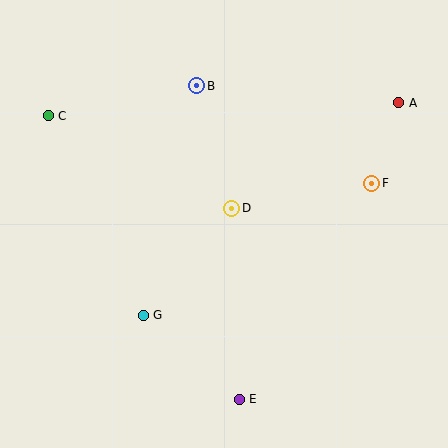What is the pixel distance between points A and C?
The distance between A and C is 351 pixels.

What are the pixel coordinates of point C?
Point C is at (48, 116).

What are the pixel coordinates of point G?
Point G is at (143, 315).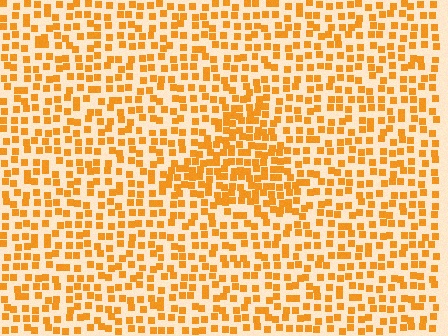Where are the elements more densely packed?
The elements are more densely packed inside the triangle boundary.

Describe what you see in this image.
The image contains small orange elements arranged at two different densities. A triangle-shaped region is visible where the elements are more densely packed than the surrounding area.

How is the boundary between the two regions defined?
The boundary is defined by a change in element density (approximately 1.7x ratio). All elements are the same color, size, and shape.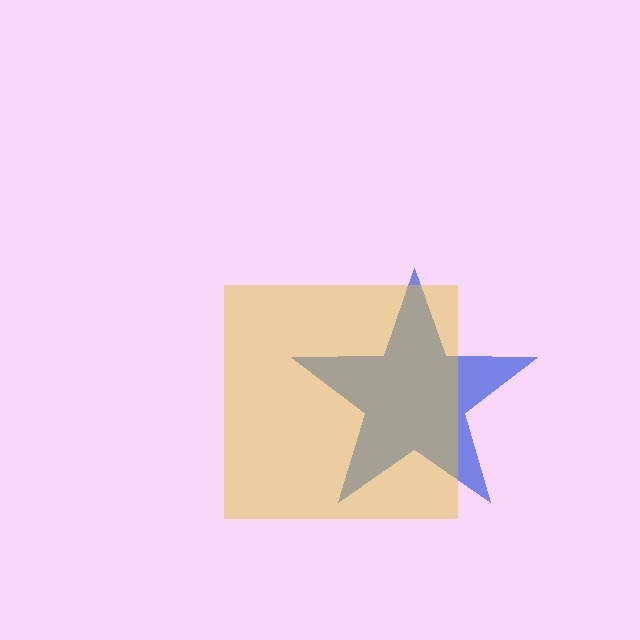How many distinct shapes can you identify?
There are 2 distinct shapes: a blue star, a yellow square.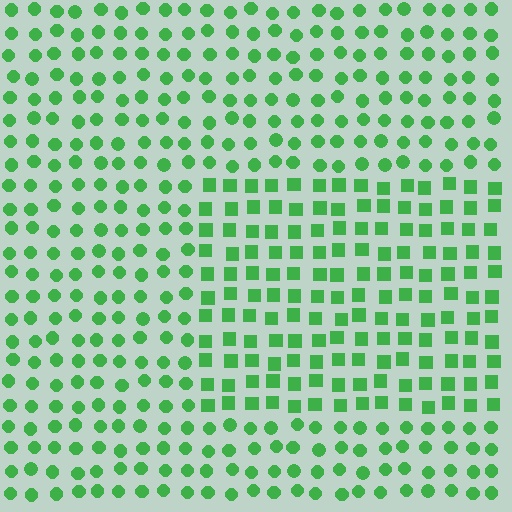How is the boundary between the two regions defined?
The boundary is defined by a change in element shape: squares inside vs. circles outside. All elements share the same color and spacing.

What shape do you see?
I see a rectangle.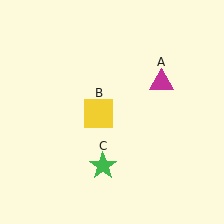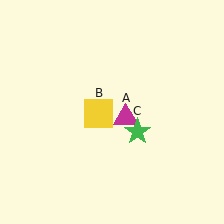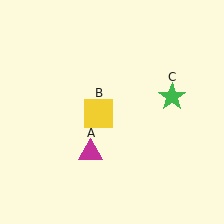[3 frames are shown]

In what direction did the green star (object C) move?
The green star (object C) moved up and to the right.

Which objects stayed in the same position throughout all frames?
Yellow square (object B) remained stationary.